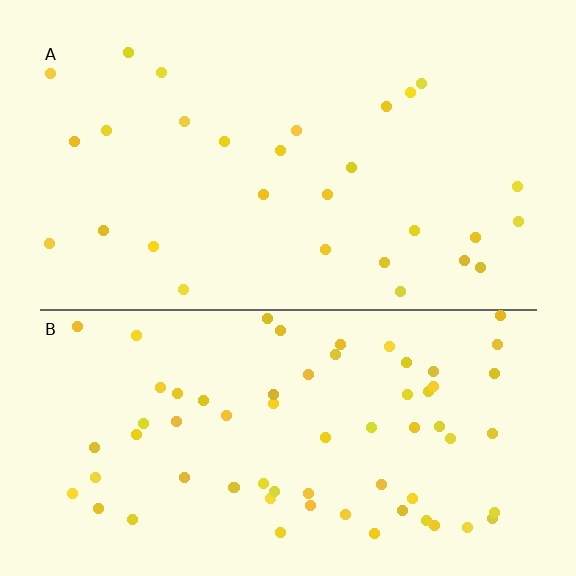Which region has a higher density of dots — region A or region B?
B (the bottom).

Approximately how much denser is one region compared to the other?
Approximately 2.3× — region B over region A.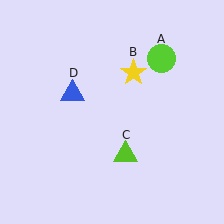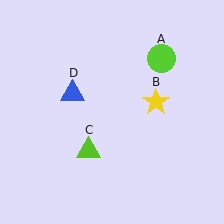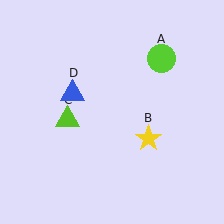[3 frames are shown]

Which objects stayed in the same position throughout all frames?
Lime circle (object A) and blue triangle (object D) remained stationary.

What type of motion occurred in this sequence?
The yellow star (object B), lime triangle (object C) rotated clockwise around the center of the scene.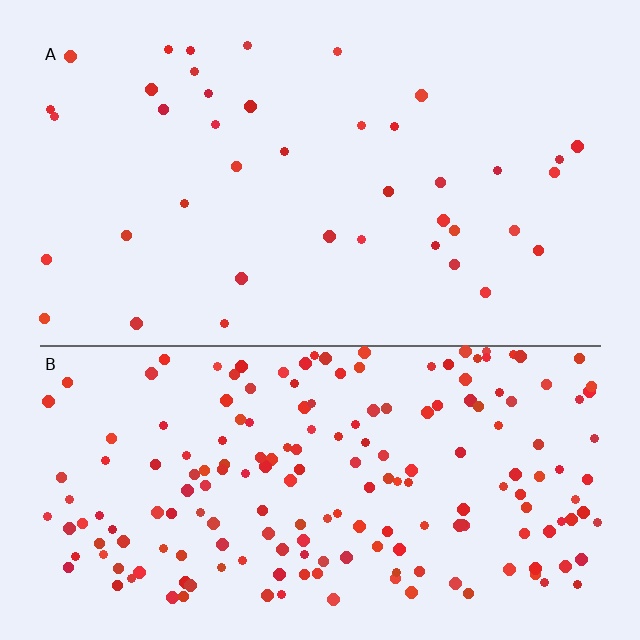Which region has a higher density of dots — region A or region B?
B (the bottom).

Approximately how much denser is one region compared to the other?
Approximately 4.8× — region B over region A.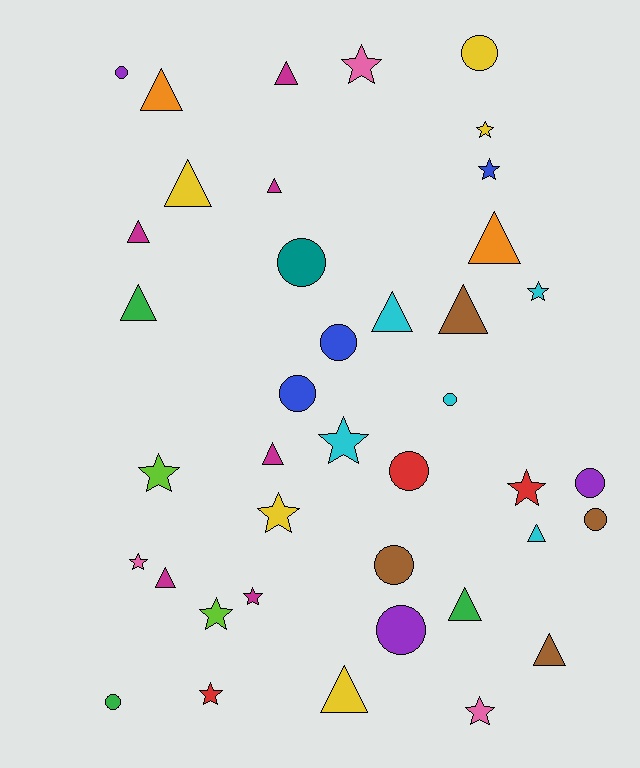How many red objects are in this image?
There are 3 red objects.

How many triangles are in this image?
There are 15 triangles.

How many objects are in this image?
There are 40 objects.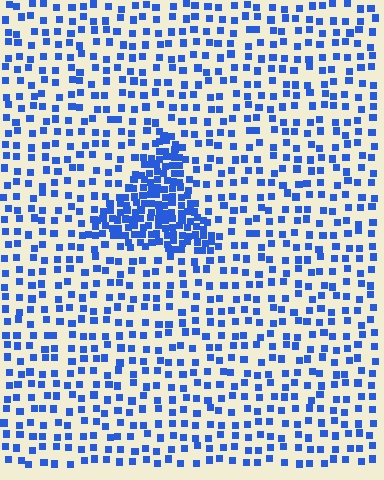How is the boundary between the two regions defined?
The boundary is defined by a change in element density (approximately 2.7x ratio). All elements are the same color, size, and shape.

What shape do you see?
I see a triangle.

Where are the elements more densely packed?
The elements are more densely packed inside the triangle boundary.